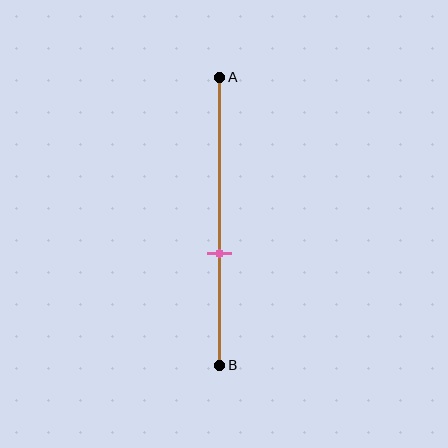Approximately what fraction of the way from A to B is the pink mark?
The pink mark is approximately 60% of the way from A to B.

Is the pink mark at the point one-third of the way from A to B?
No, the mark is at about 60% from A, not at the 33% one-third point.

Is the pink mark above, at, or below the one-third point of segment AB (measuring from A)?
The pink mark is below the one-third point of segment AB.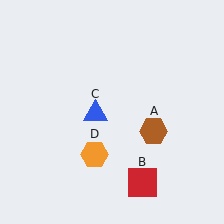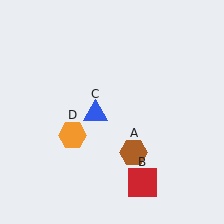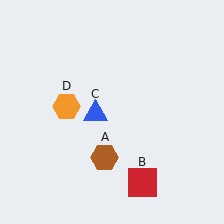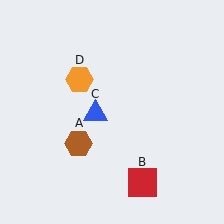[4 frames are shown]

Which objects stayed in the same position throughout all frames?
Red square (object B) and blue triangle (object C) remained stationary.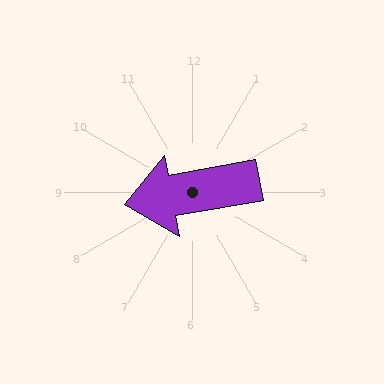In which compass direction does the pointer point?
West.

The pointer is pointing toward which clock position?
Roughly 9 o'clock.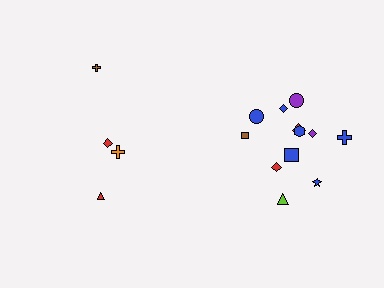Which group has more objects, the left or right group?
The right group.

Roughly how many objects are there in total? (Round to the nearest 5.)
Roughly 15 objects in total.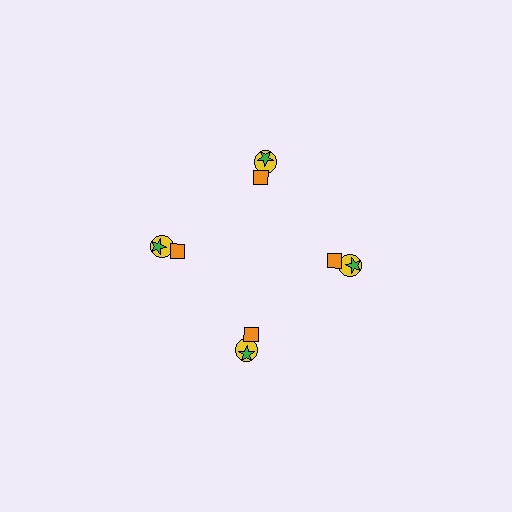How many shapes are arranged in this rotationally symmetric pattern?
There are 12 shapes, arranged in 4 groups of 3.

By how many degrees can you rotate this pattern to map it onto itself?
The pattern maps onto itself every 90 degrees of rotation.